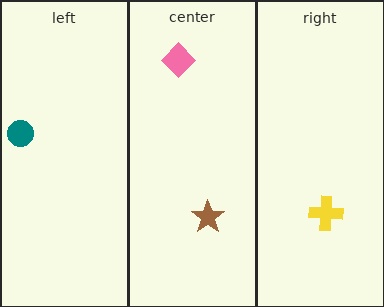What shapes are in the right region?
The yellow cross.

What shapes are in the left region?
The teal circle.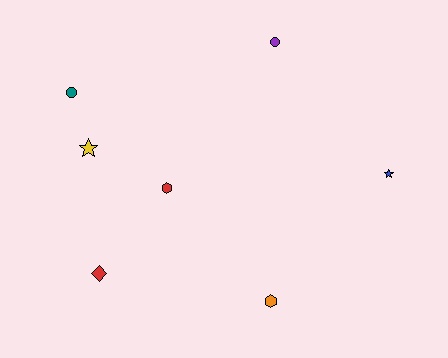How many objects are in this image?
There are 7 objects.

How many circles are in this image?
There are 2 circles.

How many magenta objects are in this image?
There are no magenta objects.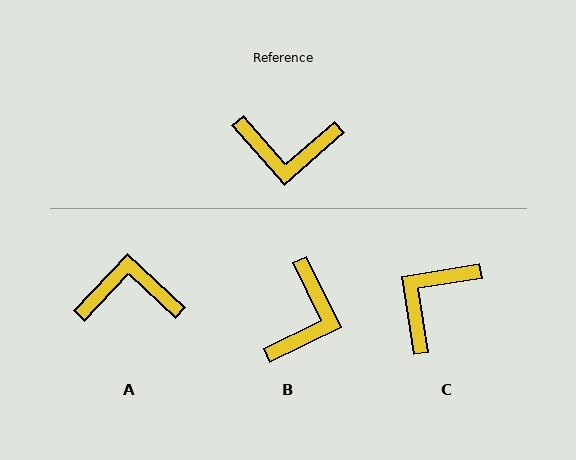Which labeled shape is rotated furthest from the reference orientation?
A, about 175 degrees away.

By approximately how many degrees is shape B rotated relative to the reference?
Approximately 74 degrees counter-clockwise.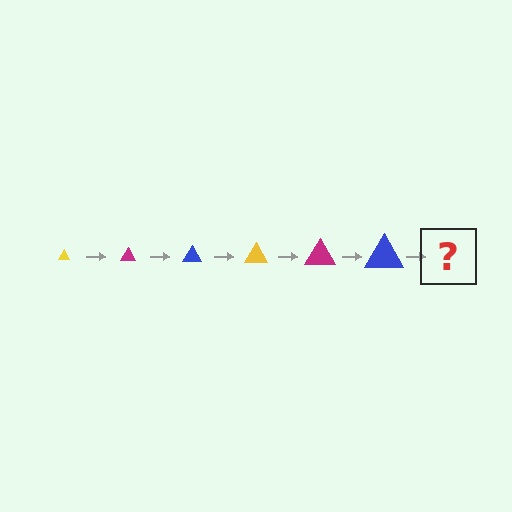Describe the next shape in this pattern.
It should be a yellow triangle, larger than the previous one.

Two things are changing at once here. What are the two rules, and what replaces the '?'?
The two rules are that the triangle grows larger each step and the color cycles through yellow, magenta, and blue. The '?' should be a yellow triangle, larger than the previous one.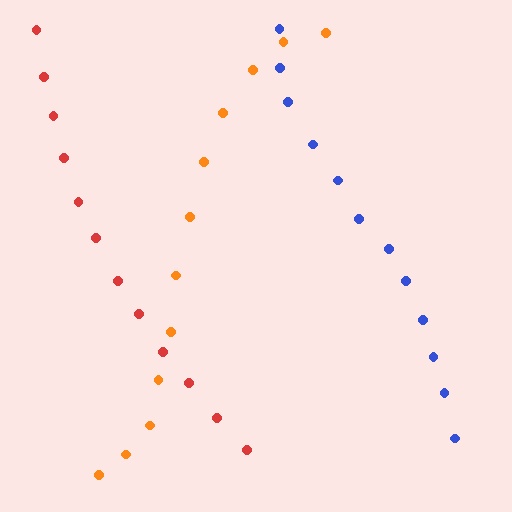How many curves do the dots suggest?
There are 3 distinct paths.